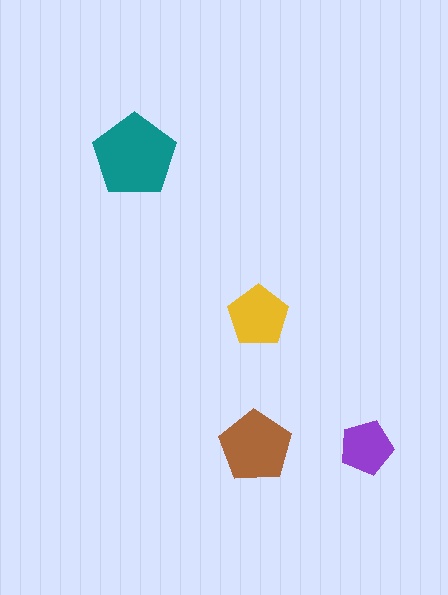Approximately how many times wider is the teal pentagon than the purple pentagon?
About 1.5 times wider.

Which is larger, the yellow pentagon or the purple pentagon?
The yellow one.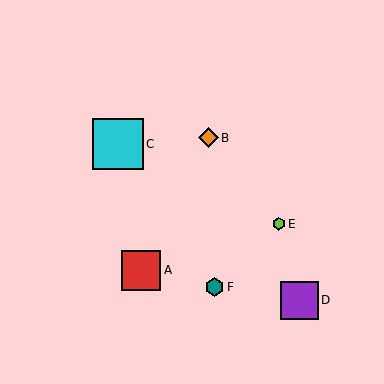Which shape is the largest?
The cyan square (labeled C) is the largest.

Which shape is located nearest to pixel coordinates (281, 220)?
The lime hexagon (labeled E) at (279, 224) is nearest to that location.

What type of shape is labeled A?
Shape A is a red square.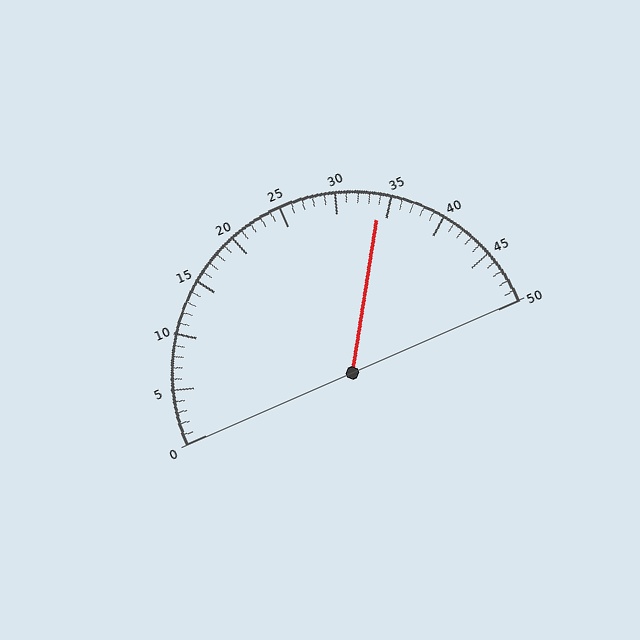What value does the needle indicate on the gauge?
The needle indicates approximately 34.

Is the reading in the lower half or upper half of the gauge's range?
The reading is in the upper half of the range (0 to 50).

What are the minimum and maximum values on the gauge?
The gauge ranges from 0 to 50.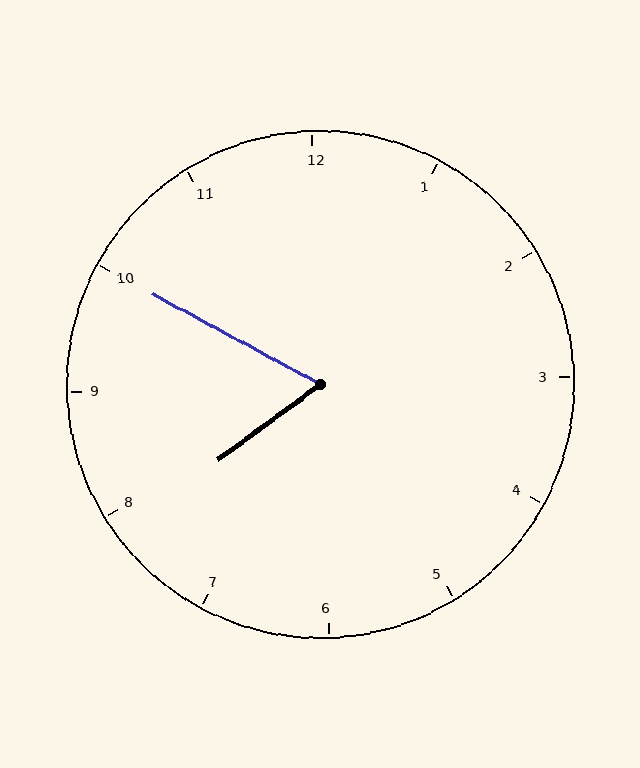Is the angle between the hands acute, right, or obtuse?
It is acute.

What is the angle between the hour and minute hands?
Approximately 65 degrees.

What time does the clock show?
7:50.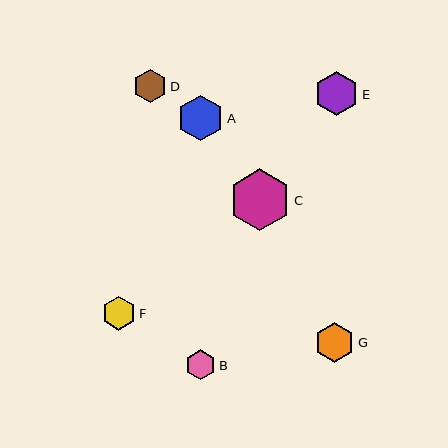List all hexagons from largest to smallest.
From largest to smallest: C, A, E, G, F, D, B.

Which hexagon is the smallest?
Hexagon B is the smallest with a size of approximately 30 pixels.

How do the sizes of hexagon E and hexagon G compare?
Hexagon E and hexagon G are approximately the same size.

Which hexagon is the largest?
Hexagon C is the largest with a size of approximately 62 pixels.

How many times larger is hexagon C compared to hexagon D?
Hexagon C is approximately 1.9 times the size of hexagon D.